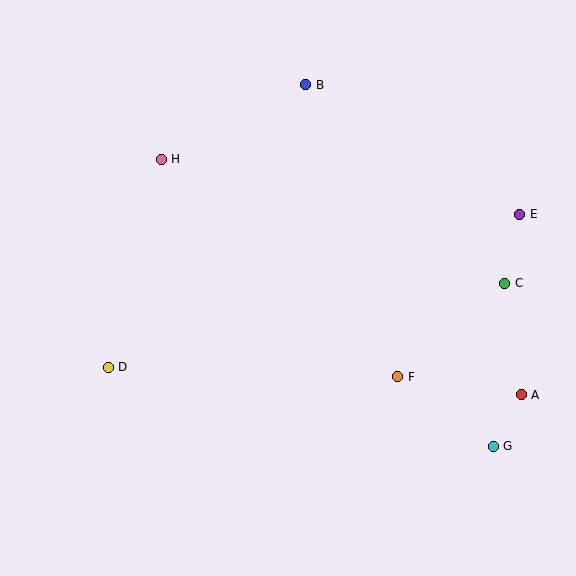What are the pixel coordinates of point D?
Point D is at (108, 367).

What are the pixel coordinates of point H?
Point H is at (161, 159).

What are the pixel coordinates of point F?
Point F is at (398, 377).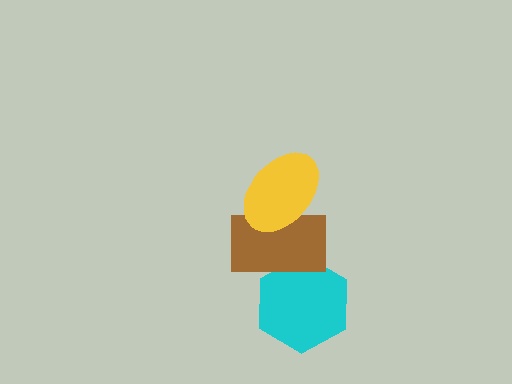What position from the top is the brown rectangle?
The brown rectangle is 2nd from the top.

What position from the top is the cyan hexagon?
The cyan hexagon is 3rd from the top.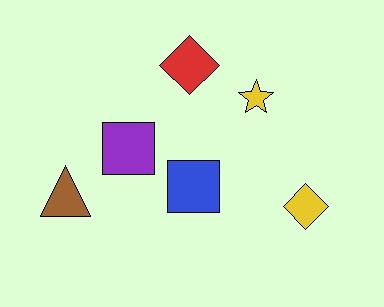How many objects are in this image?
There are 6 objects.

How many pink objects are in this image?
There are no pink objects.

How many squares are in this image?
There are 2 squares.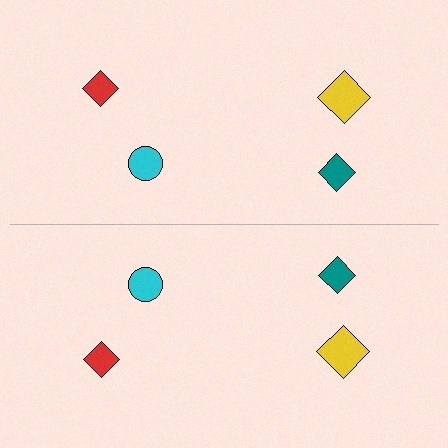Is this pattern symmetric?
Yes, this pattern has bilateral (reflection) symmetry.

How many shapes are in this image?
There are 8 shapes in this image.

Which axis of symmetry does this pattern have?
The pattern has a horizontal axis of symmetry running through the center of the image.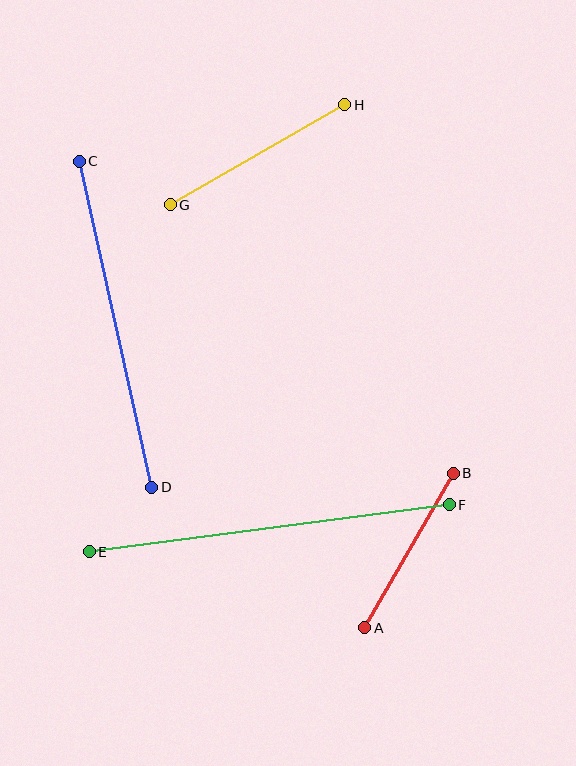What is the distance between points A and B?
The distance is approximately 178 pixels.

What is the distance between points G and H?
The distance is approximately 201 pixels.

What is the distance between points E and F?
The distance is approximately 363 pixels.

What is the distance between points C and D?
The distance is approximately 334 pixels.